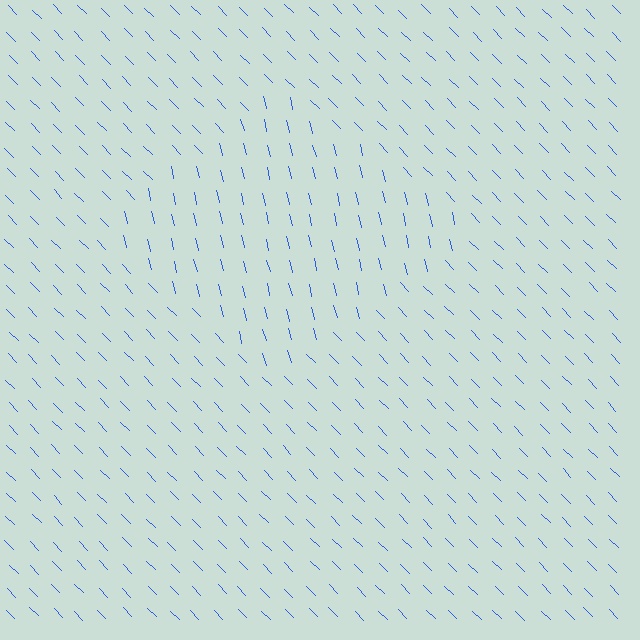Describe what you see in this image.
The image is filled with small blue line segments. A diamond region in the image has lines oriented differently from the surrounding lines, creating a visible texture boundary.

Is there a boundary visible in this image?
Yes, there is a texture boundary formed by a change in line orientation.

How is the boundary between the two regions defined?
The boundary is defined purely by a change in line orientation (approximately 31 degrees difference). All lines are the same color and thickness.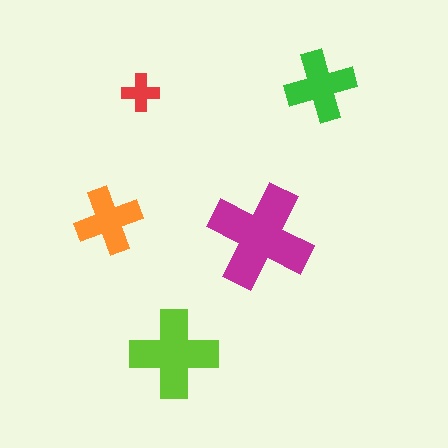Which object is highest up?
The green cross is topmost.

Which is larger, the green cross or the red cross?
The green one.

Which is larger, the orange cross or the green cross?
The green one.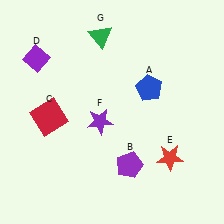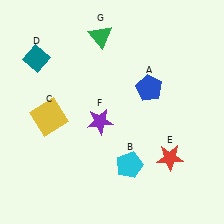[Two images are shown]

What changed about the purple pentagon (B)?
In Image 1, B is purple. In Image 2, it changed to cyan.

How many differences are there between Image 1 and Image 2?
There are 3 differences between the two images.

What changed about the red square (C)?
In Image 1, C is red. In Image 2, it changed to yellow.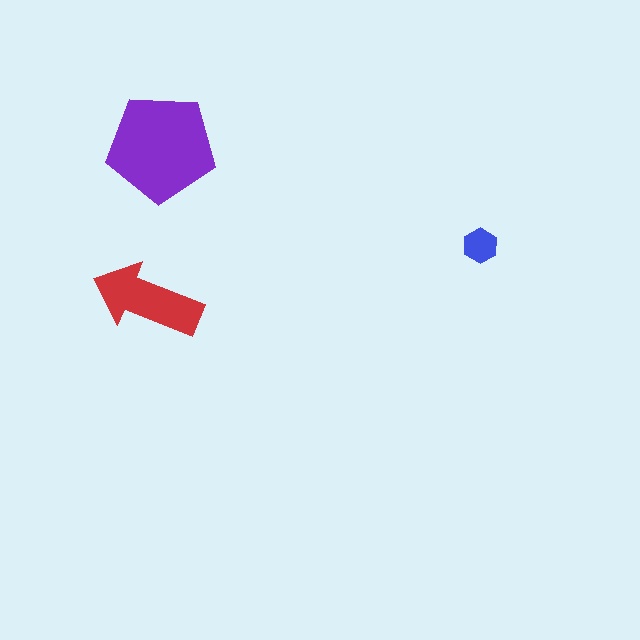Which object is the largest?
The purple pentagon.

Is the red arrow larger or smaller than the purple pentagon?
Smaller.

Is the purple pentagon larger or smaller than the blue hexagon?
Larger.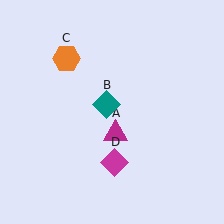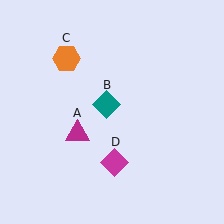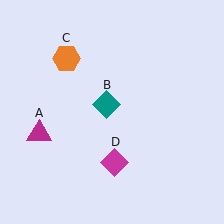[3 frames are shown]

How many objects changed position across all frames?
1 object changed position: magenta triangle (object A).